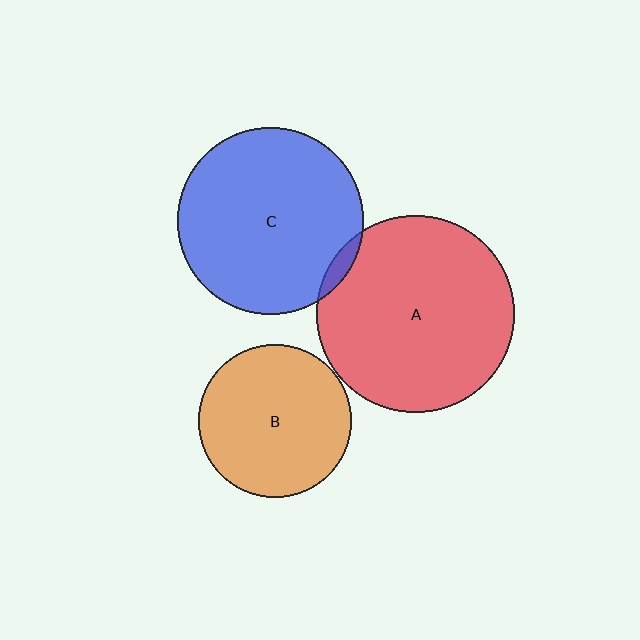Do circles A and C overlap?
Yes.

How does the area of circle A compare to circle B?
Approximately 1.7 times.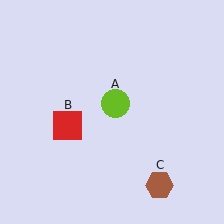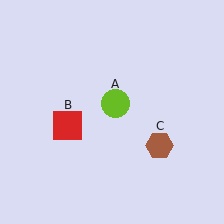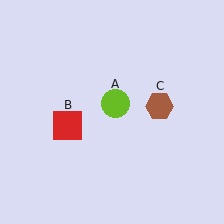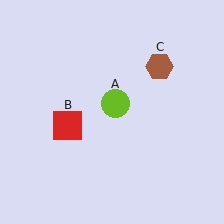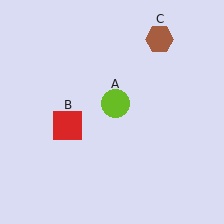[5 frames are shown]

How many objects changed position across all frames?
1 object changed position: brown hexagon (object C).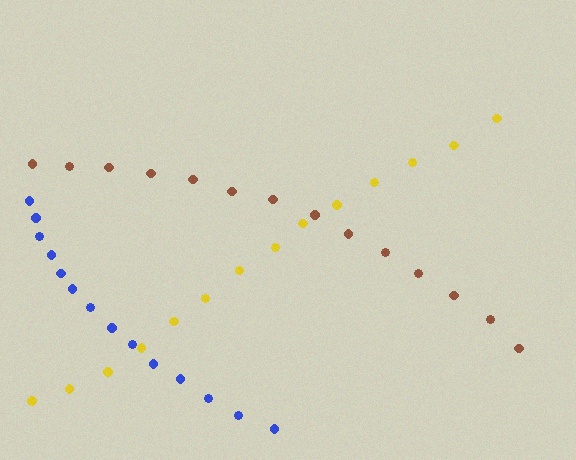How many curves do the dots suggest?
There are 3 distinct paths.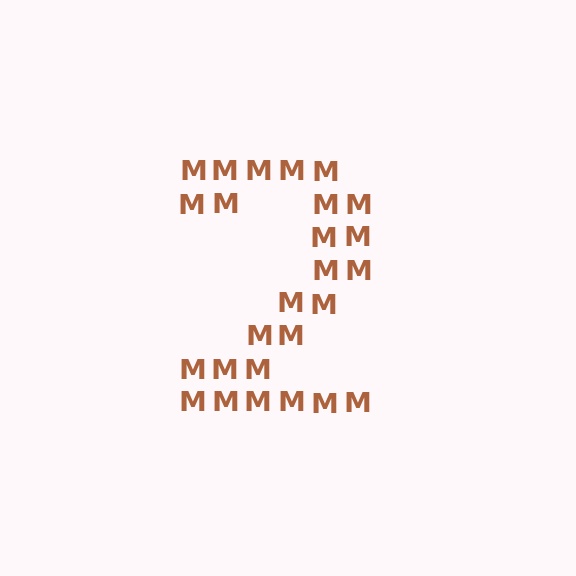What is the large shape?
The large shape is the digit 2.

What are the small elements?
The small elements are letter M's.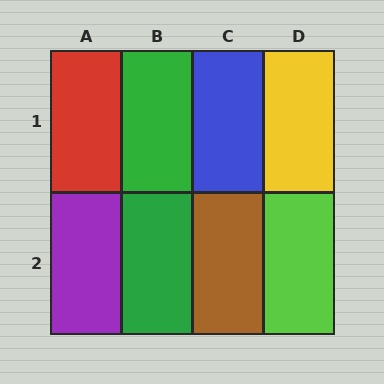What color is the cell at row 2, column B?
Green.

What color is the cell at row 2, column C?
Brown.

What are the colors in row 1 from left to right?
Red, green, blue, yellow.